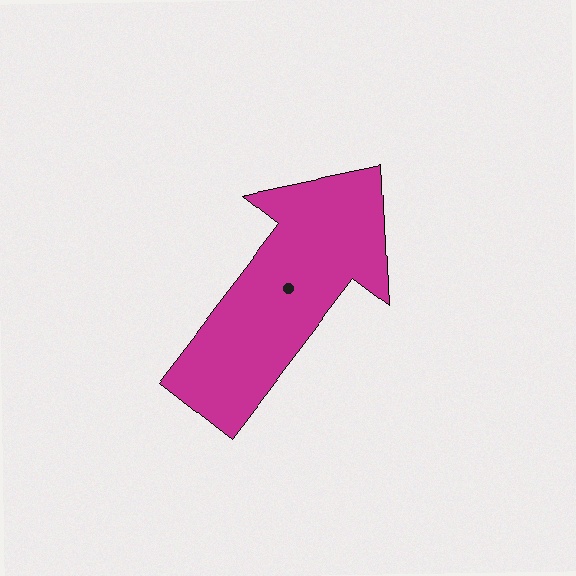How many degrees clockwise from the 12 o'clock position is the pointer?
Approximately 38 degrees.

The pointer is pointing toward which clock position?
Roughly 1 o'clock.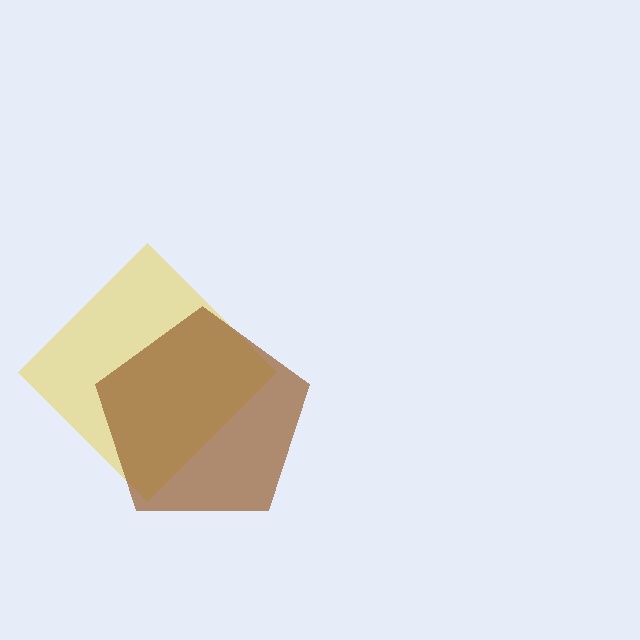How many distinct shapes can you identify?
There are 2 distinct shapes: a yellow diamond, a brown pentagon.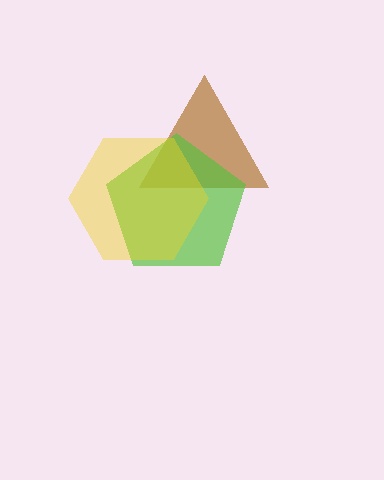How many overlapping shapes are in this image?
There are 3 overlapping shapes in the image.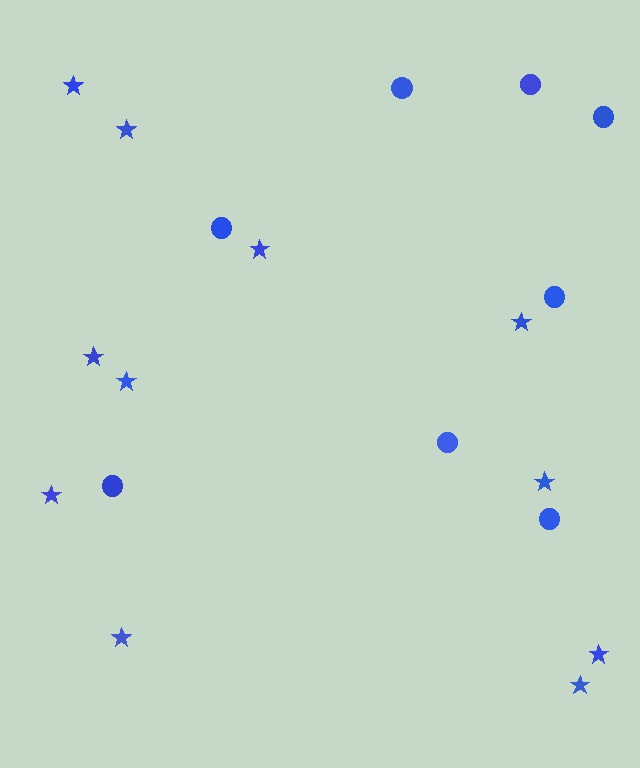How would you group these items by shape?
There are 2 groups: one group of circles (8) and one group of stars (11).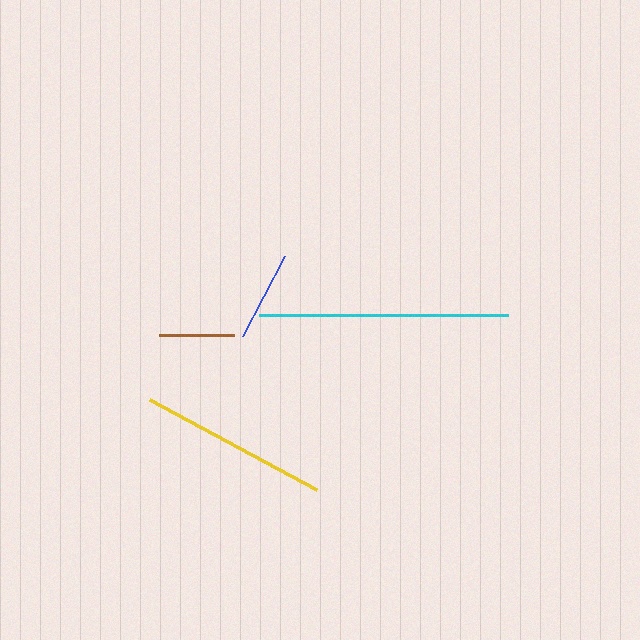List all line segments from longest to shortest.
From longest to shortest: cyan, yellow, blue, brown.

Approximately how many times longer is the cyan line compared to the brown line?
The cyan line is approximately 3.3 times the length of the brown line.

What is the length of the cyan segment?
The cyan segment is approximately 249 pixels long.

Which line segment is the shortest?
The brown line is the shortest at approximately 75 pixels.